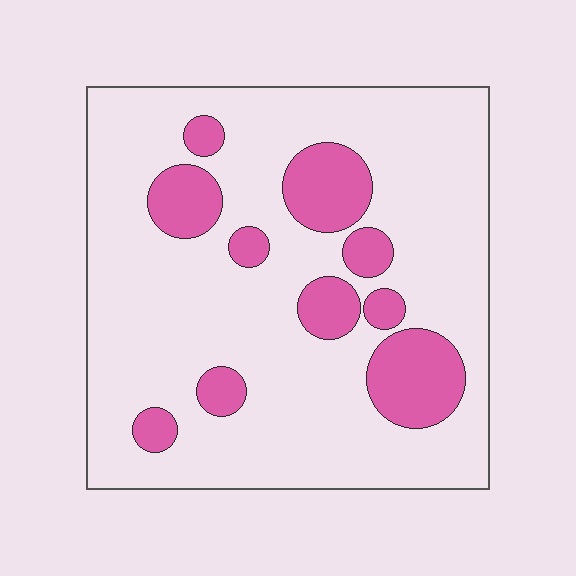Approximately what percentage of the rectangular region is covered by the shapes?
Approximately 20%.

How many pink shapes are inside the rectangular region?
10.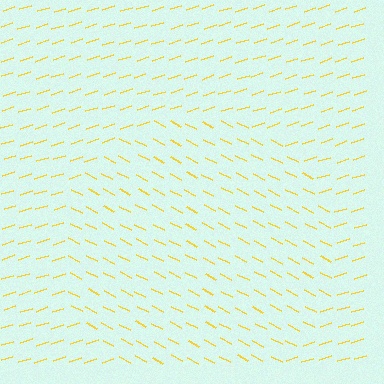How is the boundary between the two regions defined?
The boundary is defined purely by a change in line orientation (approximately 45 degrees difference). All lines are the same color and thickness.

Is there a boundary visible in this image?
Yes, there is a texture boundary formed by a change in line orientation.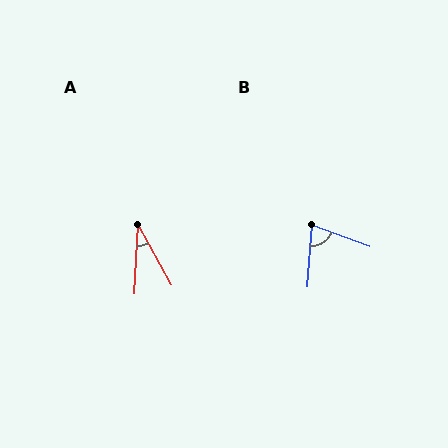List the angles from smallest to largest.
A (32°), B (74°).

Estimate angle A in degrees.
Approximately 32 degrees.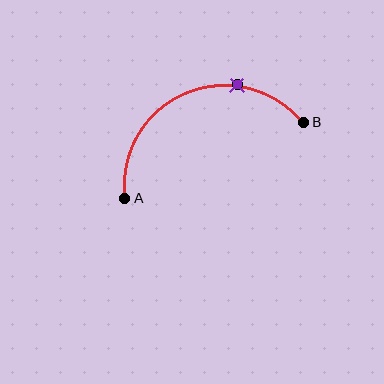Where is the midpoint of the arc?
The arc midpoint is the point on the curve farthest from the straight line joining A and B. It sits above that line.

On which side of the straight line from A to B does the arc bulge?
The arc bulges above the straight line connecting A and B.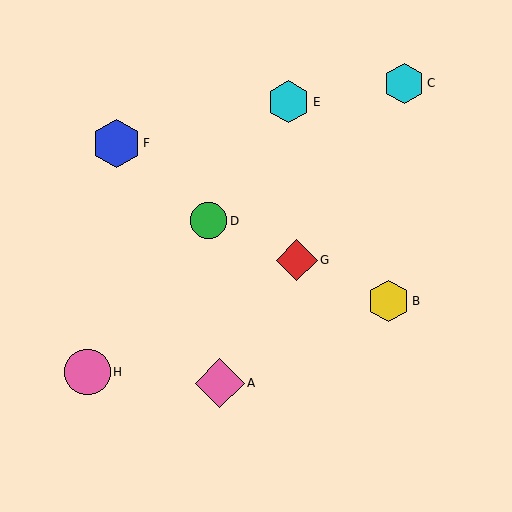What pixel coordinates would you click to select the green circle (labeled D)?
Click at (208, 221) to select the green circle D.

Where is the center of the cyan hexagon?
The center of the cyan hexagon is at (289, 102).